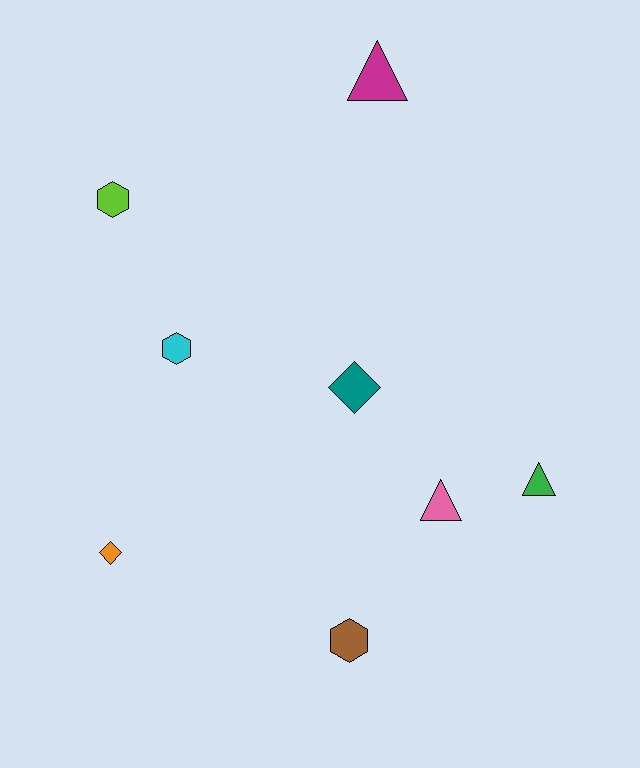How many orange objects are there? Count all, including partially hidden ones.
There is 1 orange object.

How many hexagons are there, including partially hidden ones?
There are 3 hexagons.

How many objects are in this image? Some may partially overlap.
There are 8 objects.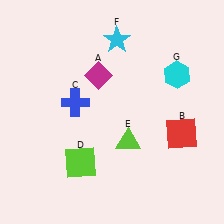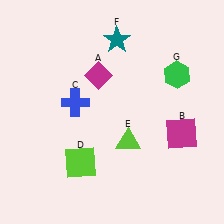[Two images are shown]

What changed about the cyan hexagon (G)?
In Image 1, G is cyan. In Image 2, it changed to green.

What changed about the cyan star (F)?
In Image 1, F is cyan. In Image 2, it changed to teal.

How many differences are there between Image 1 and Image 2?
There are 3 differences between the two images.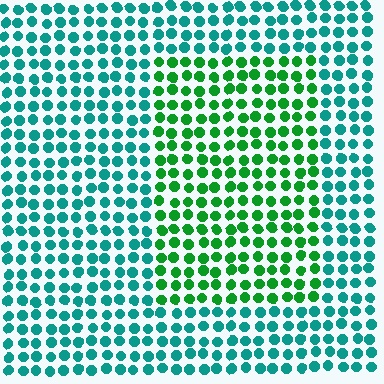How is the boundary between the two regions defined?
The boundary is defined purely by a slight shift in hue (about 44 degrees). Spacing, size, and orientation are identical on both sides.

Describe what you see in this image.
The image is filled with small teal elements in a uniform arrangement. A rectangle-shaped region is visible where the elements are tinted to a slightly different hue, forming a subtle color boundary.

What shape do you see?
I see a rectangle.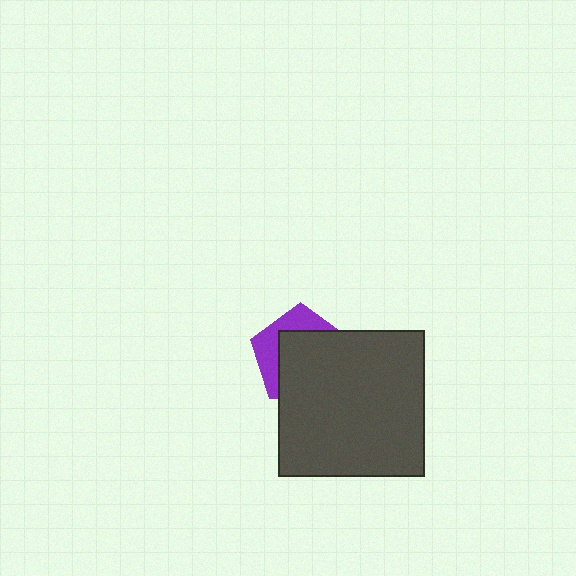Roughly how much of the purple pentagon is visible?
A small part of it is visible (roughly 34%).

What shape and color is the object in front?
The object in front is a dark gray square.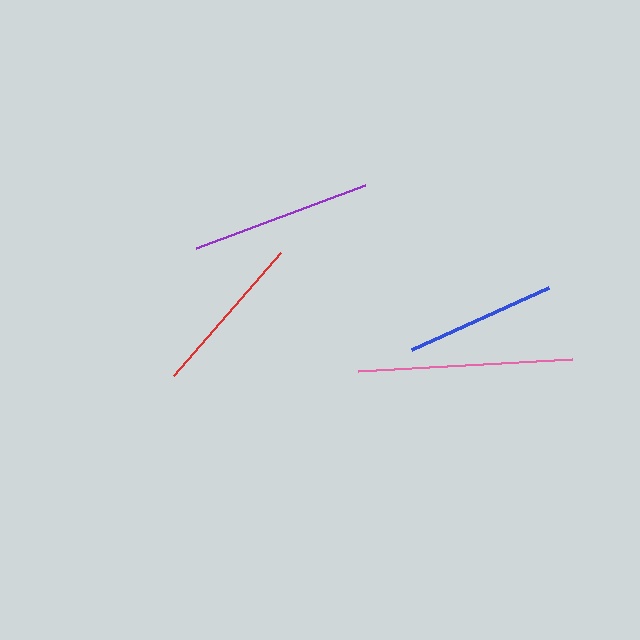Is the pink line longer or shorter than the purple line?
The pink line is longer than the purple line.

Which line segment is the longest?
The pink line is the longest at approximately 214 pixels.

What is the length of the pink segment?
The pink segment is approximately 214 pixels long.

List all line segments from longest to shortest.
From longest to shortest: pink, purple, red, blue.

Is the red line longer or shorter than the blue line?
The red line is longer than the blue line.